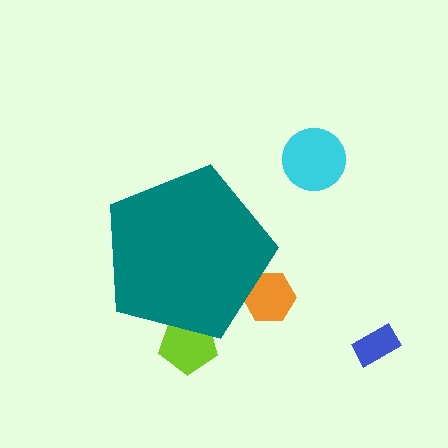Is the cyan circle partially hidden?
No, the cyan circle is fully visible.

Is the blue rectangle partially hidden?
No, the blue rectangle is fully visible.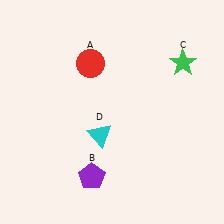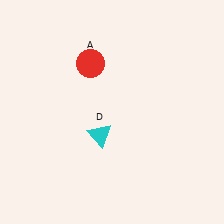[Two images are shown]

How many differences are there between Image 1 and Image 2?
There are 2 differences between the two images.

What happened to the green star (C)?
The green star (C) was removed in Image 2. It was in the top-right area of Image 1.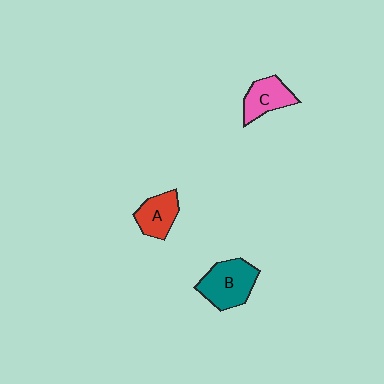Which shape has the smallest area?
Shape A (red).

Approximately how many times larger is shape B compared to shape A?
Approximately 1.4 times.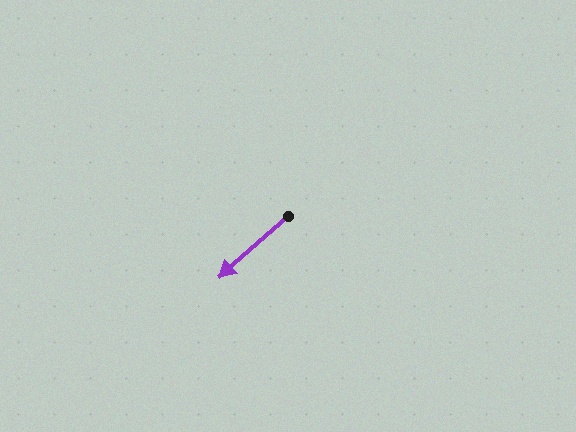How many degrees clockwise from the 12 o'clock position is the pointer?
Approximately 228 degrees.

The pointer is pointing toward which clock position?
Roughly 8 o'clock.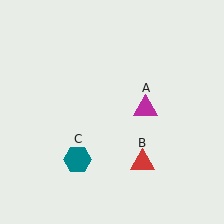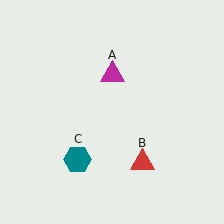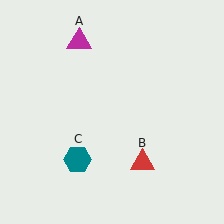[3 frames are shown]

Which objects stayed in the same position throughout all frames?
Red triangle (object B) and teal hexagon (object C) remained stationary.